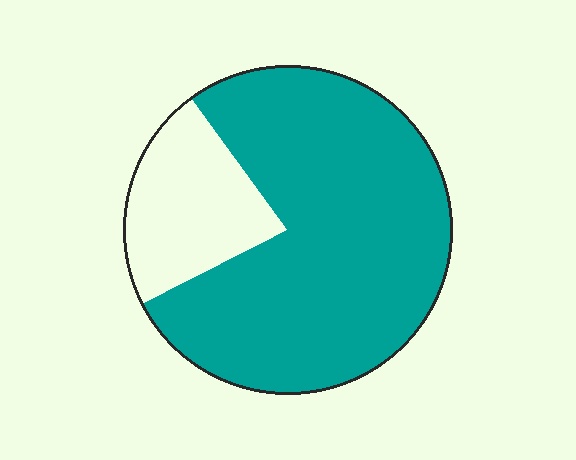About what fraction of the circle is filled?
About four fifths (4/5).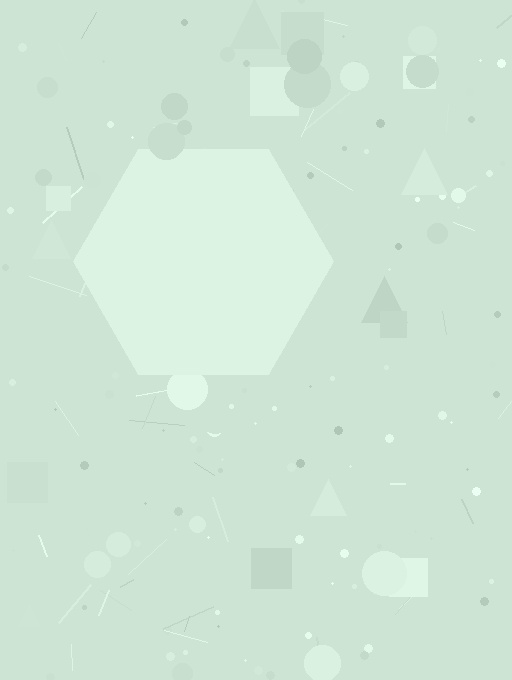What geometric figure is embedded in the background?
A hexagon is embedded in the background.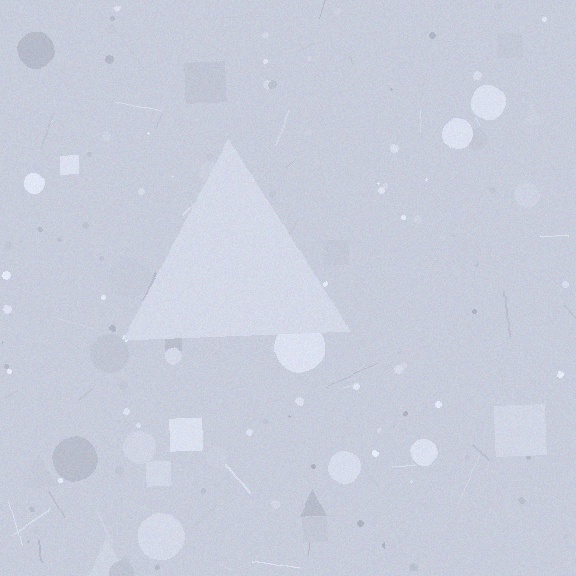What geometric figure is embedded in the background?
A triangle is embedded in the background.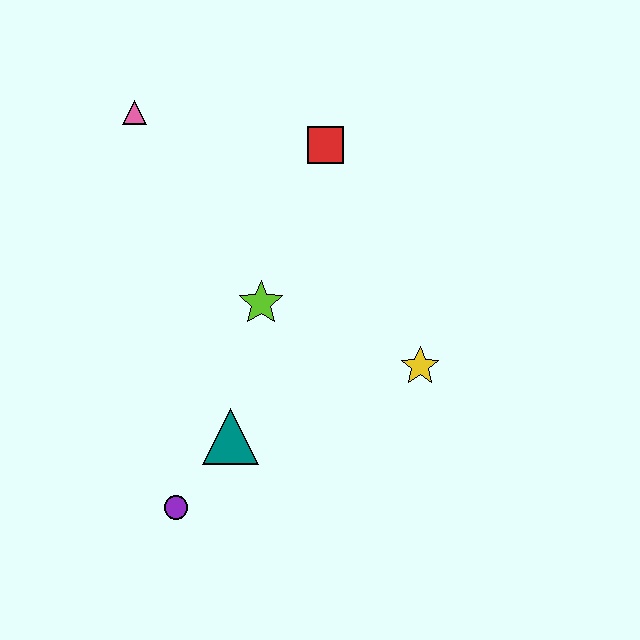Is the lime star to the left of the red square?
Yes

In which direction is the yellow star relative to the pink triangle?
The yellow star is to the right of the pink triangle.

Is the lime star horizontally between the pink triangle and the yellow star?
Yes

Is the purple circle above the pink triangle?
No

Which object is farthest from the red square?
The purple circle is farthest from the red square.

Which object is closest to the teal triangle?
The purple circle is closest to the teal triangle.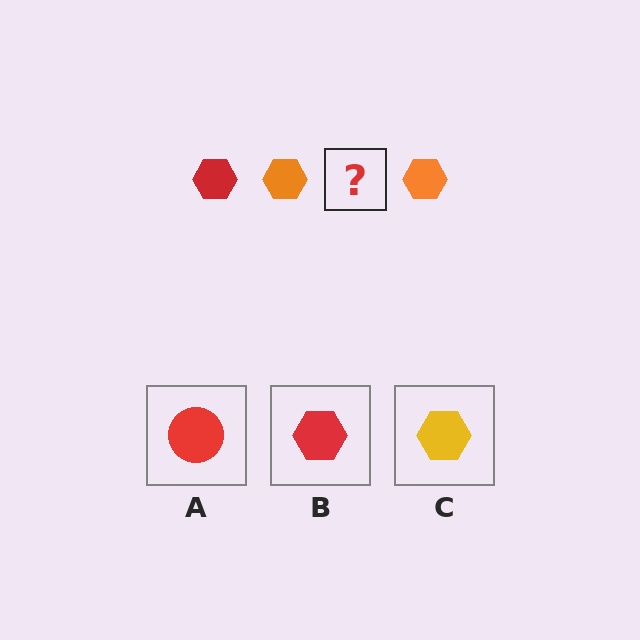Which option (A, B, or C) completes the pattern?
B.